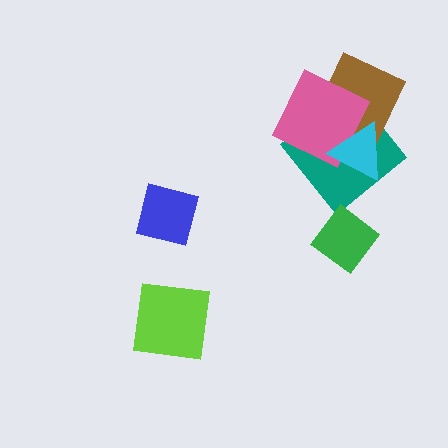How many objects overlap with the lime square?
0 objects overlap with the lime square.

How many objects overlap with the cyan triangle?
3 objects overlap with the cyan triangle.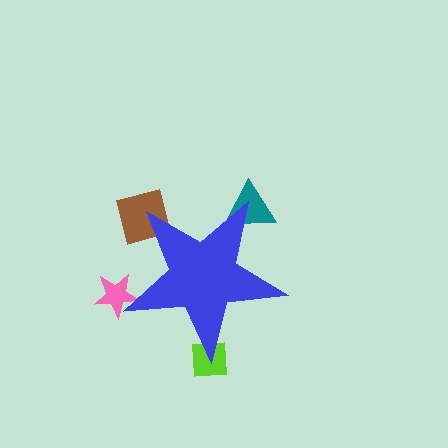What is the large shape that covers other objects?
A blue star.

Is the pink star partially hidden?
Yes, the pink star is partially hidden behind the blue star.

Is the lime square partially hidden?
Yes, the lime square is partially hidden behind the blue star.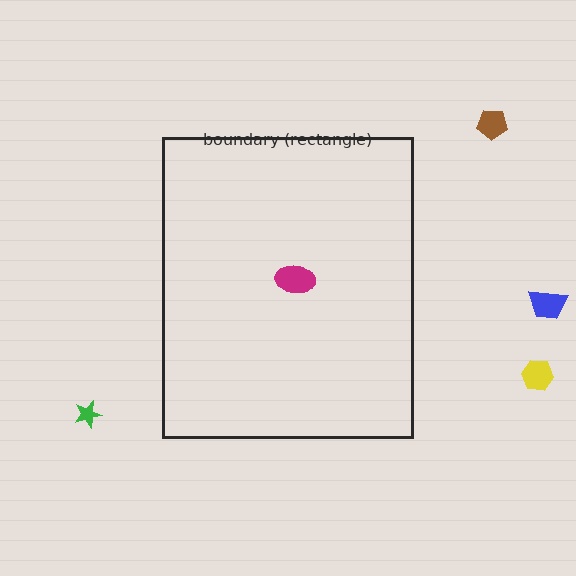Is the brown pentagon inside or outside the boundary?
Outside.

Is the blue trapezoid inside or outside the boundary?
Outside.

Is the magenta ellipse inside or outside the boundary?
Inside.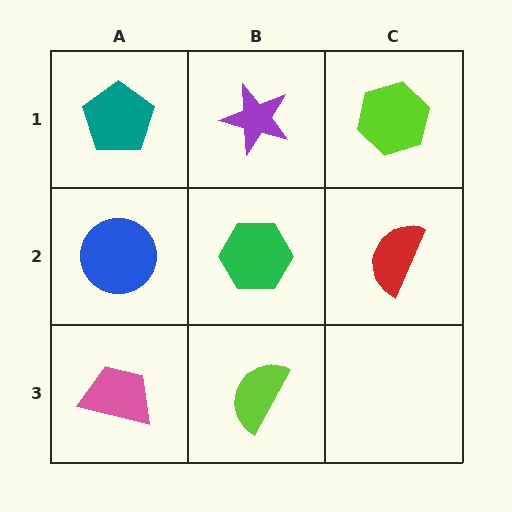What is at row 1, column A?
A teal pentagon.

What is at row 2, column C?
A red semicircle.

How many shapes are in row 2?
3 shapes.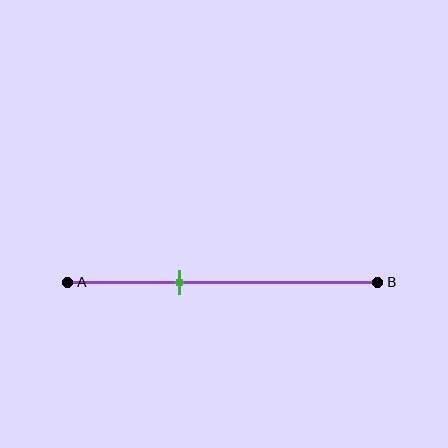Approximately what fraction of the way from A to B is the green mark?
The green mark is approximately 35% of the way from A to B.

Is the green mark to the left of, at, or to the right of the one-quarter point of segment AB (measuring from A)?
The green mark is to the right of the one-quarter point of segment AB.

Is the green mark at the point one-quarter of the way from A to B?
No, the mark is at about 35% from A, not at the 25% one-quarter point.